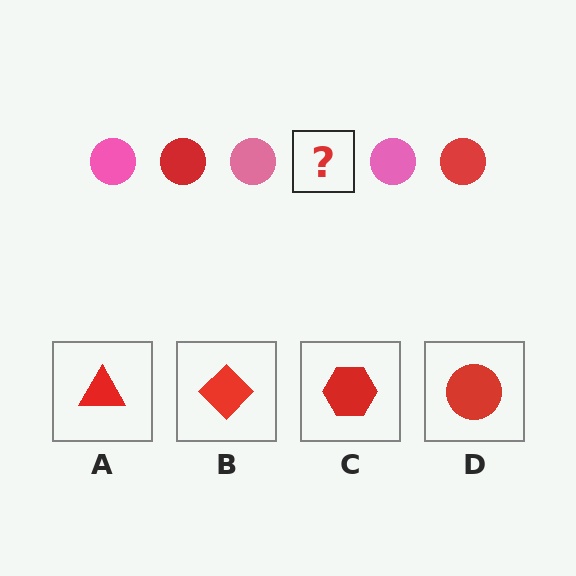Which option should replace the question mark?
Option D.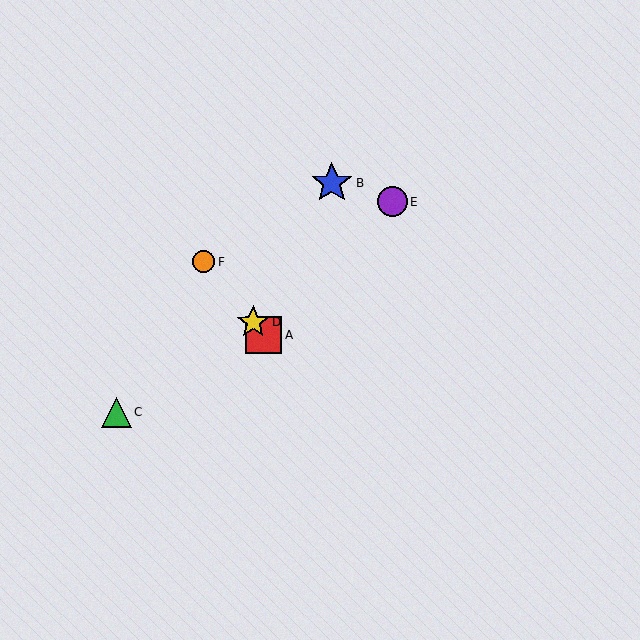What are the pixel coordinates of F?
Object F is at (204, 262).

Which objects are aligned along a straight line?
Objects A, D, F are aligned along a straight line.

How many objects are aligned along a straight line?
3 objects (A, D, F) are aligned along a straight line.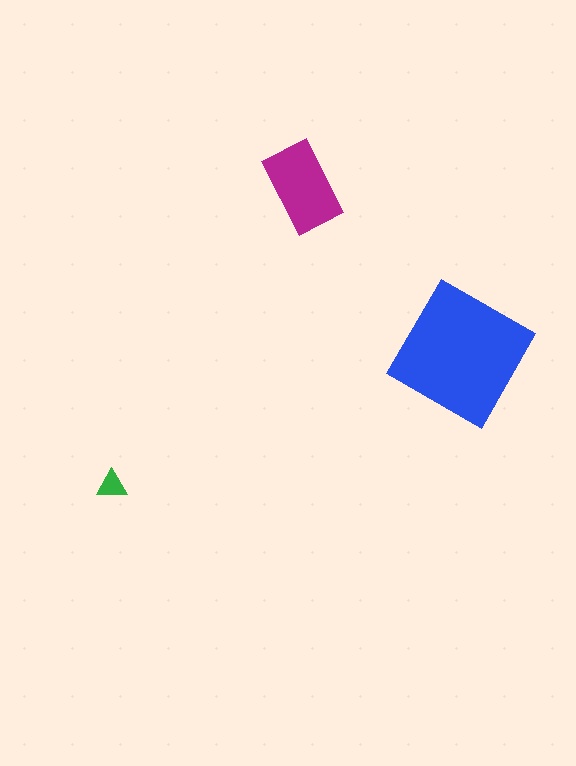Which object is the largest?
The blue square.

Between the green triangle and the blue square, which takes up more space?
The blue square.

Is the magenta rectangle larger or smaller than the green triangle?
Larger.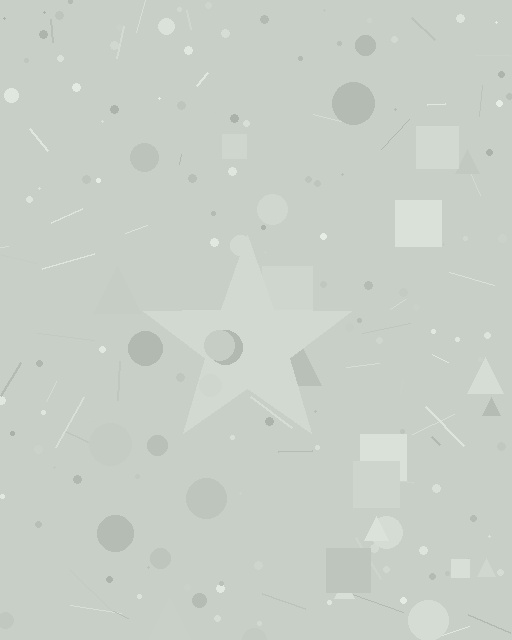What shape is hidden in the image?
A star is hidden in the image.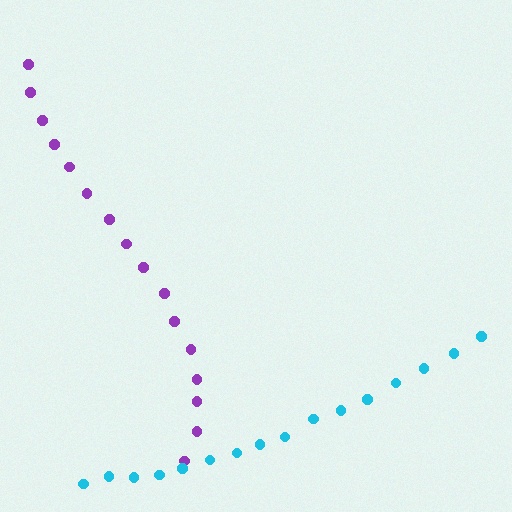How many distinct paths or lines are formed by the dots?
There are 2 distinct paths.